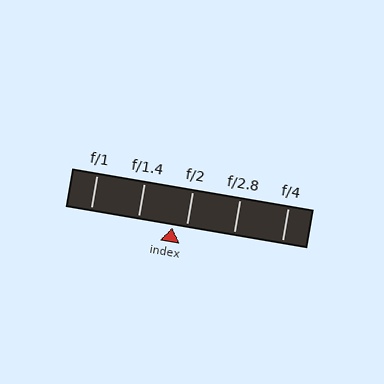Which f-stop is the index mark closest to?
The index mark is closest to f/2.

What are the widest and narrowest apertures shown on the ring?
The widest aperture shown is f/1 and the narrowest is f/4.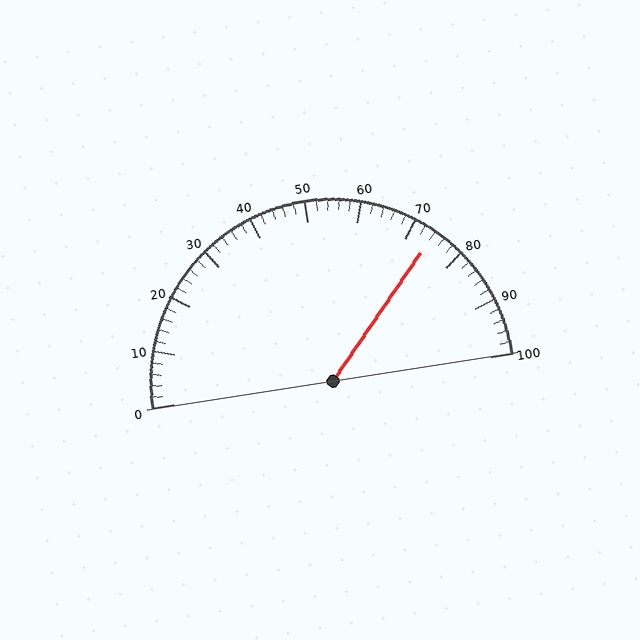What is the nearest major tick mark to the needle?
The nearest major tick mark is 70.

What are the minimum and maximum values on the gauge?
The gauge ranges from 0 to 100.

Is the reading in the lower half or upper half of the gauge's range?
The reading is in the upper half of the range (0 to 100).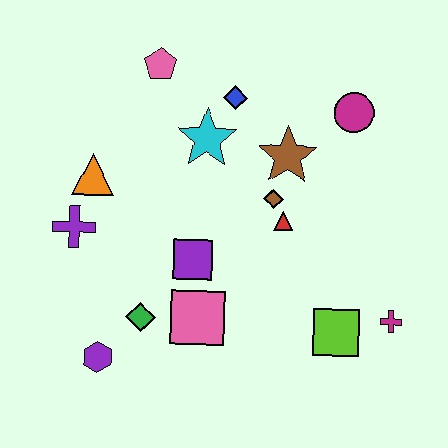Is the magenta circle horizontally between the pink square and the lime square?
No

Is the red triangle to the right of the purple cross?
Yes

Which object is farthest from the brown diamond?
The purple hexagon is farthest from the brown diamond.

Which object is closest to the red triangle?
The brown diamond is closest to the red triangle.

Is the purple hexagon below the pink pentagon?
Yes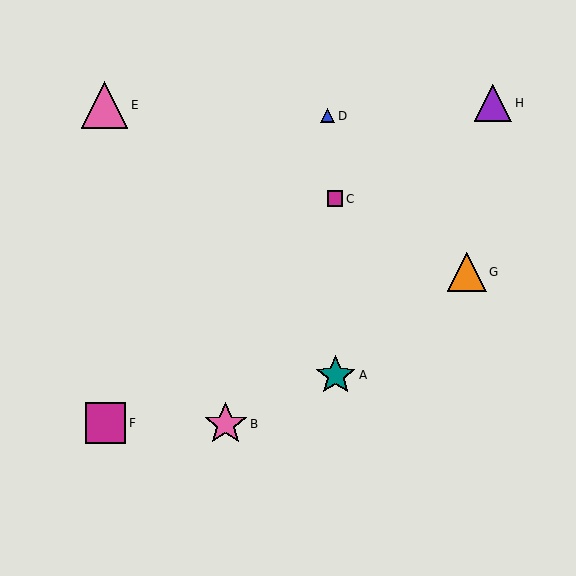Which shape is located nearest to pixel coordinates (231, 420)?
The pink star (labeled B) at (226, 424) is nearest to that location.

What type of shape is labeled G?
Shape G is an orange triangle.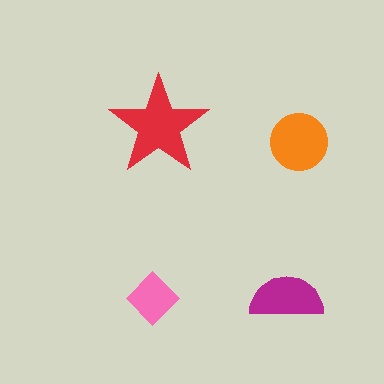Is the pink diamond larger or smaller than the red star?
Smaller.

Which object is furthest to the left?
The pink diamond is leftmost.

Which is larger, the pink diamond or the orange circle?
The orange circle.